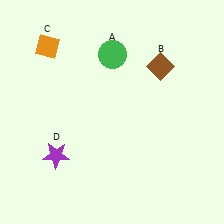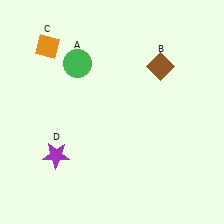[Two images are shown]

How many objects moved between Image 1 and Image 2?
1 object moved between the two images.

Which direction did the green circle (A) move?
The green circle (A) moved left.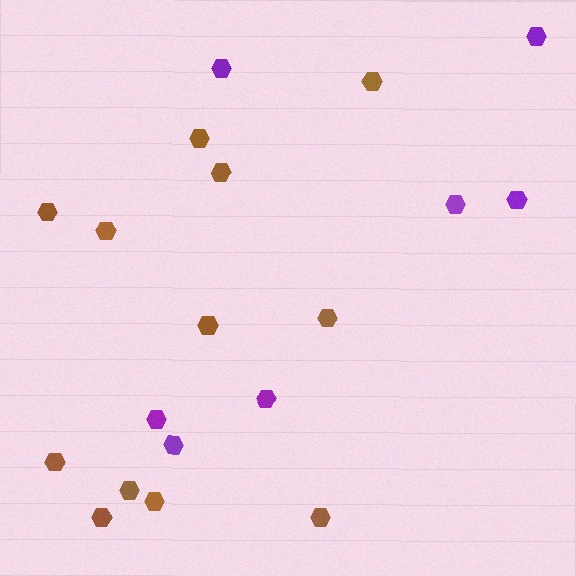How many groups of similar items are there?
There are 2 groups: one group of brown hexagons (12) and one group of purple hexagons (7).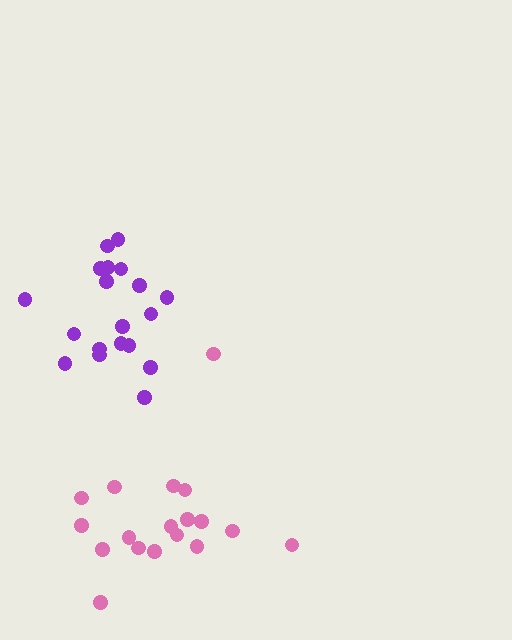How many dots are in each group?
Group 1: 18 dots, Group 2: 20 dots (38 total).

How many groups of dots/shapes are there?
There are 2 groups.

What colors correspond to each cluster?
The clusters are colored: pink, purple.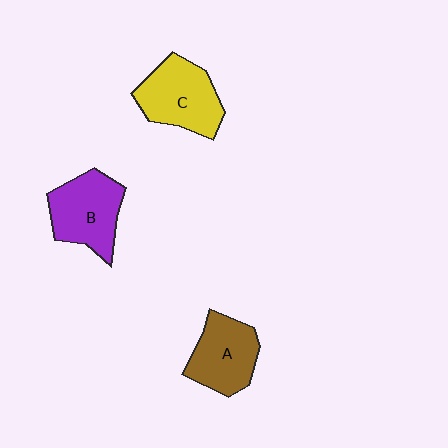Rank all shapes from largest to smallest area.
From largest to smallest: C (yellow), B (purple), A (brown).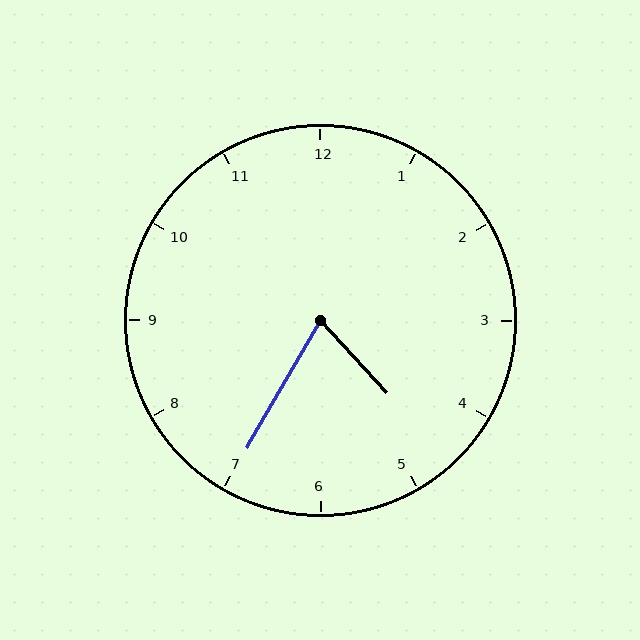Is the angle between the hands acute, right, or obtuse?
It is acute.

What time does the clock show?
4:35.